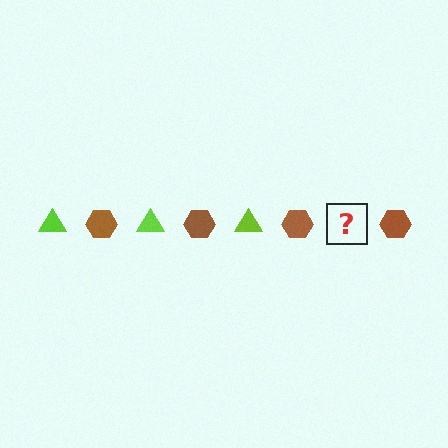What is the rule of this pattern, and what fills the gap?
The rule is that the pattern alternates between lime triangle and brown hexagon. The gap should be filled with a lime triangle.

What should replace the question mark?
The question mark should be replaced with a lime triangle.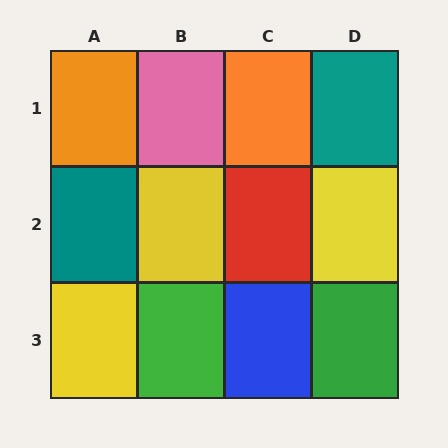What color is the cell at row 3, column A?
Yellow.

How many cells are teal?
2 cells are teal.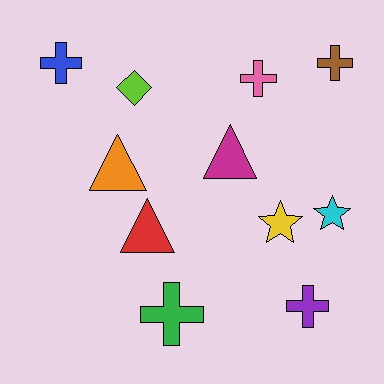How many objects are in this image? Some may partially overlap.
There are 11 objects.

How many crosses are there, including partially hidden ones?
There are 5 crosses.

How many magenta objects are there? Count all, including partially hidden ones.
There is 1 magenta object.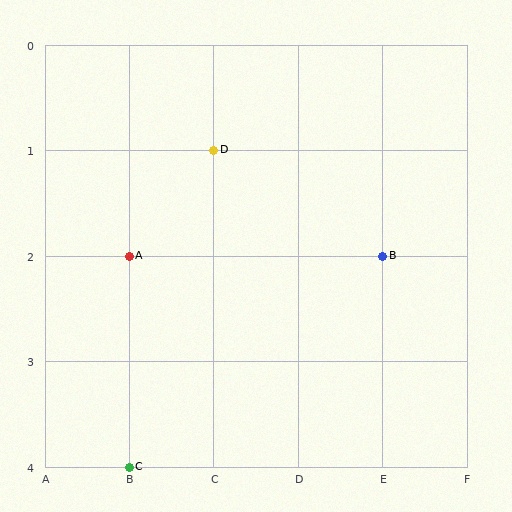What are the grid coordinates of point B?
Point B is at grid coordinates (E, 2).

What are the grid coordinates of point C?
Point C is at grid coordinates (B, 4).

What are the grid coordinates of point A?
Point A is at grid coordinates (B, 2).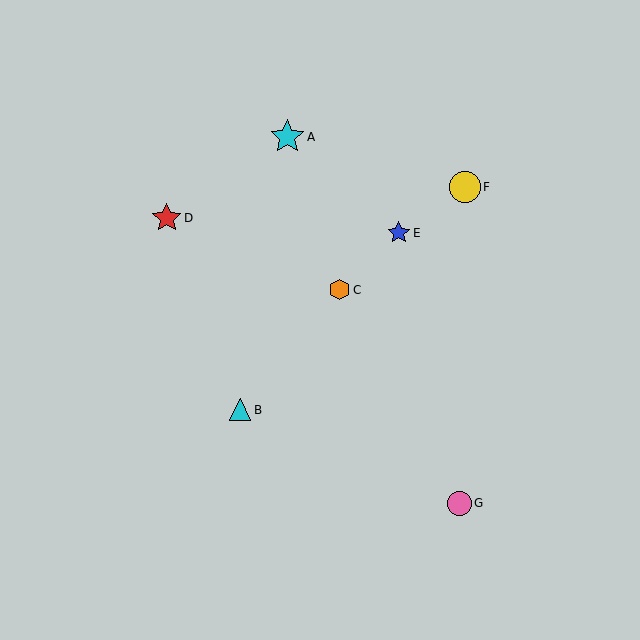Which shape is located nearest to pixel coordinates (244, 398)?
The cyan triangle (labeled B) at (240, 410) is nearest to that location.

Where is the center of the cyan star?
The center of the cyan star is at (287, 137).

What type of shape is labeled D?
Shape D is a red star.